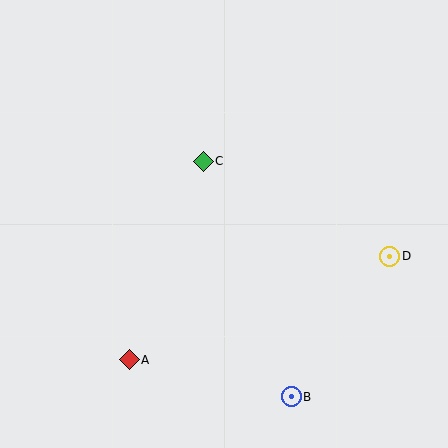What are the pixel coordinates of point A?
Point A is at (129, 360).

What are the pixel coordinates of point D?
Point D is at (390, 256).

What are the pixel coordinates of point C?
Point C is at (203, 161).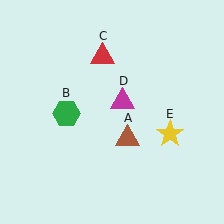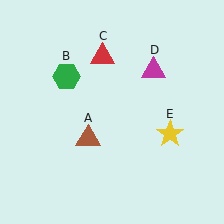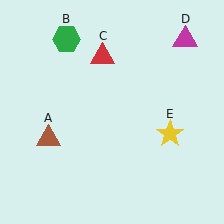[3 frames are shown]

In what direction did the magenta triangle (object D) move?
The magenta triangle (object D) moved up and to the right.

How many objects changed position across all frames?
3 objects changed position: brown triangle (object A), green hexagon (object B), magenta triangle (object D).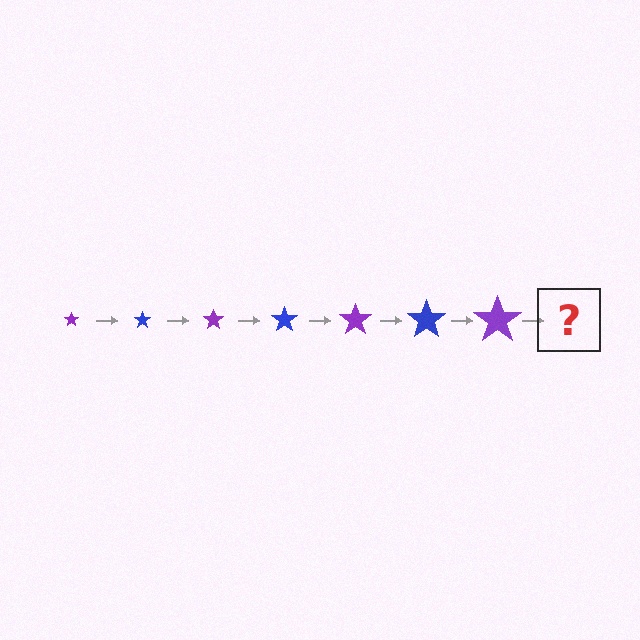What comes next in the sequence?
The next element should be a blue star, larger than the previous one.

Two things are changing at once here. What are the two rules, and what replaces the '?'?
The two rules are that the star grows larger each step and the color cycles through purple and blue. The '?' should be a blue star, larger than the previous one.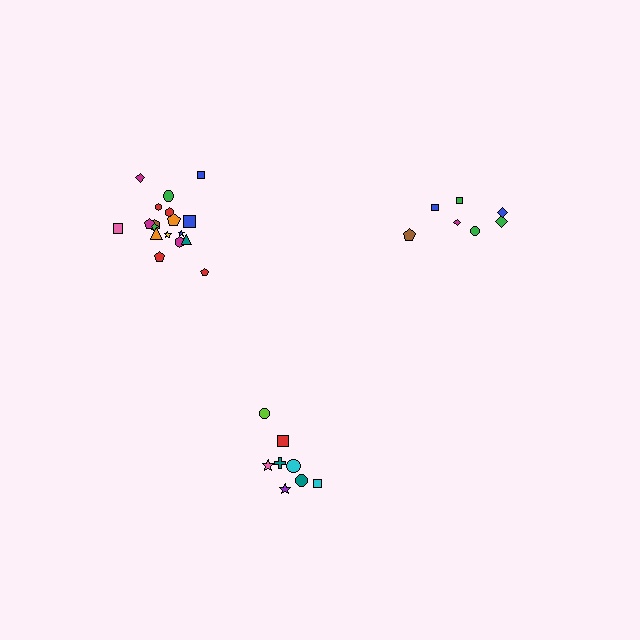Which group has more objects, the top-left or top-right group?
The top-left group.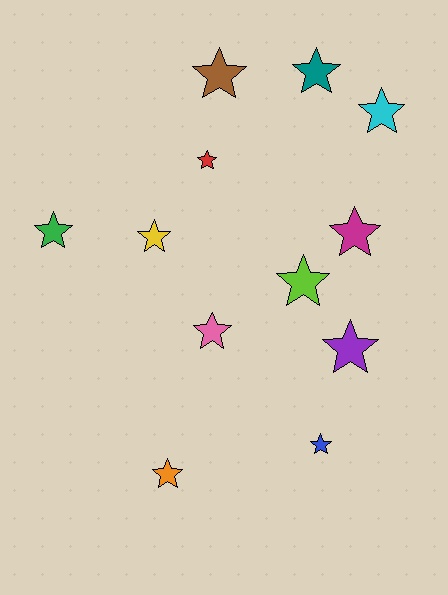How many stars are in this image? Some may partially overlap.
There are 12 stars.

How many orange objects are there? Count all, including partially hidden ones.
There is 1 orange object.